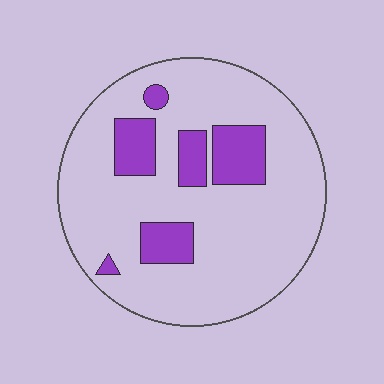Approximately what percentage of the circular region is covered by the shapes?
Approximately 20%.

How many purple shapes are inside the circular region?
6.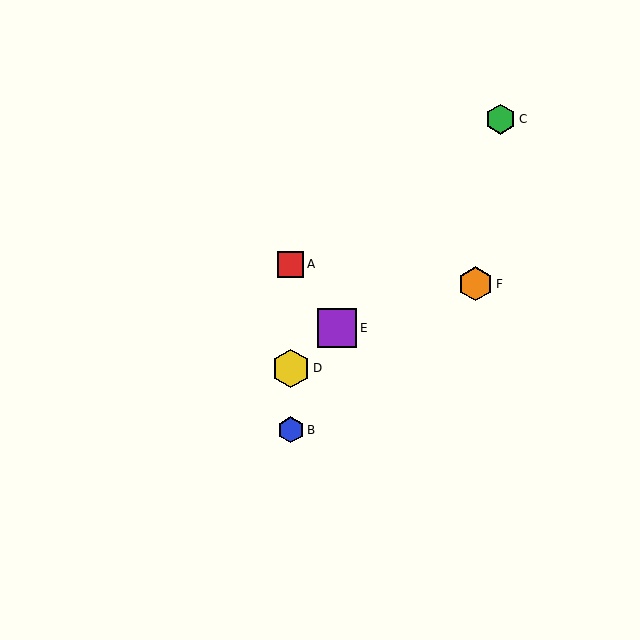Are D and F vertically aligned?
No, D is at x≈291 and F is at x≈476.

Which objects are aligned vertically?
Objects A, B, D are aligned vertically.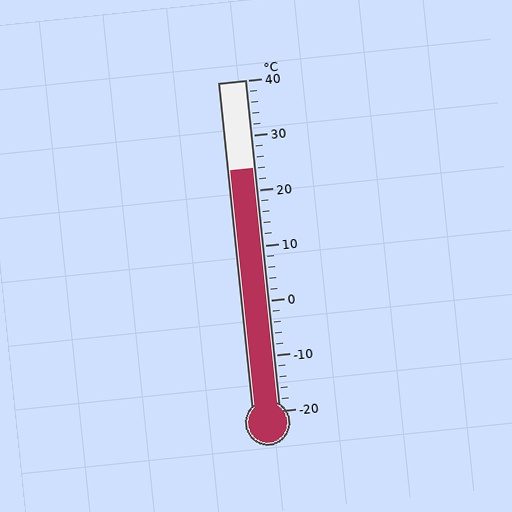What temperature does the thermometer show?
The thermometer shows approximately 24°C.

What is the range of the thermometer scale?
The thermometer scale ranges from -20°C to 40°C.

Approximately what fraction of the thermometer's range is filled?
The thermometer is filled to approximately 75% of its range.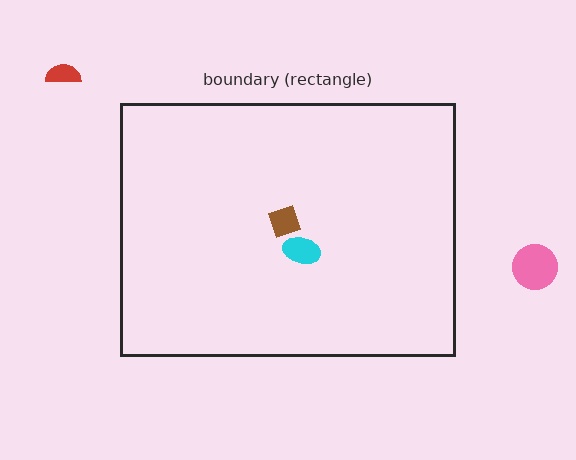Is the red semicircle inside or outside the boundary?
Outside.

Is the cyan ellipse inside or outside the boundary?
Inside.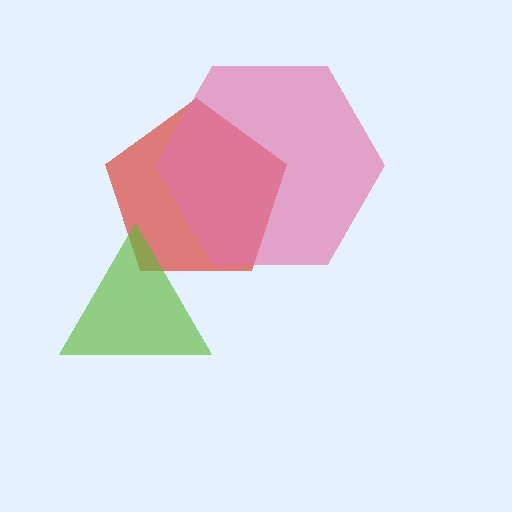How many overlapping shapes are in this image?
There are 3 overlapping shapes in the image.